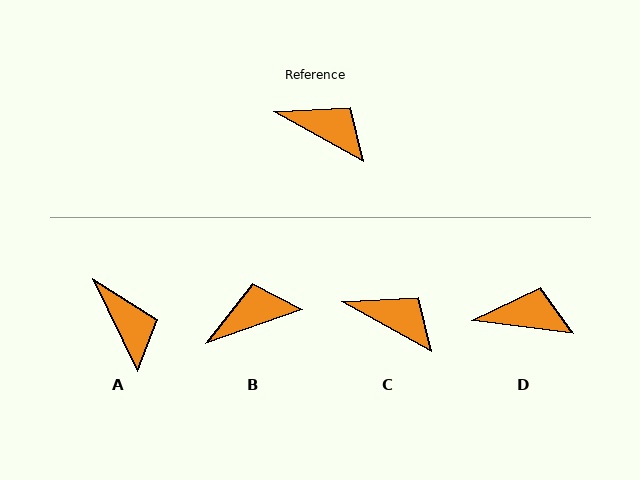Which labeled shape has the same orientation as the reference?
C.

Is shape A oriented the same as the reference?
No, it is off by about 35 degrees.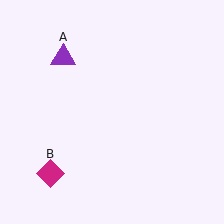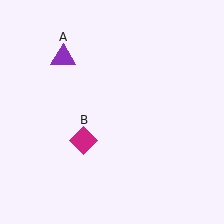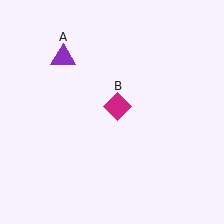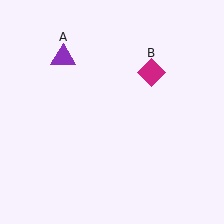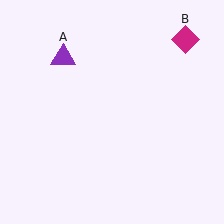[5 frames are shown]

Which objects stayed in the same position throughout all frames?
Purple triangle (object A) remained stationary.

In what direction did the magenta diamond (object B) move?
The magenta diamond (object B) moved up and to the right.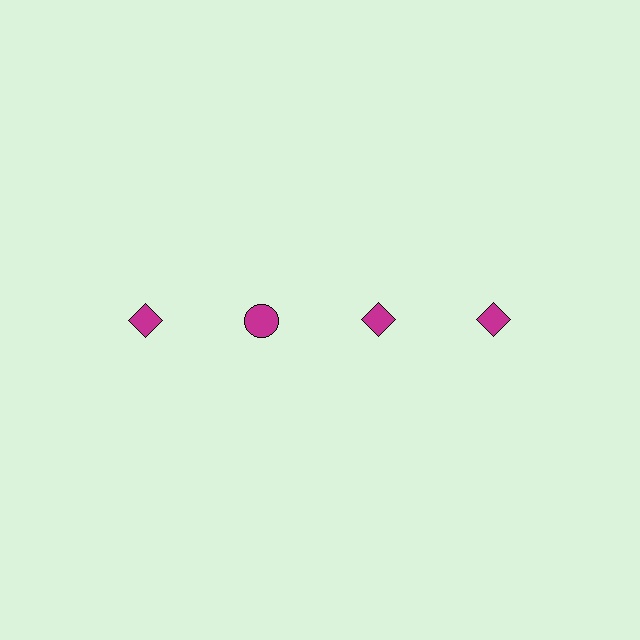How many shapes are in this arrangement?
There are 4 shapes arranged in a grid pattern.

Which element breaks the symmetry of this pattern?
The magenta circle in the top row, second from left column breaks the symmetry. All other shapes are magenta diamonds.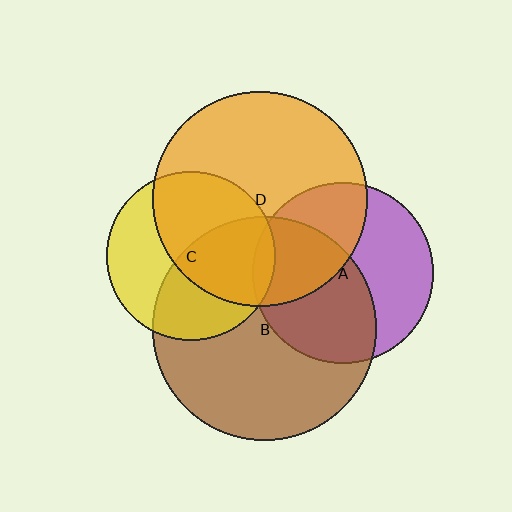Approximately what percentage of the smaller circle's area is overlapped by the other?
Approximately 50%.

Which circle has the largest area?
Circle B (brown).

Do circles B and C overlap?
Yes.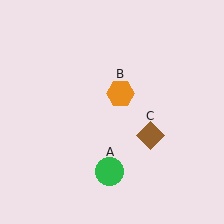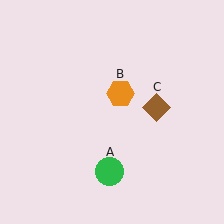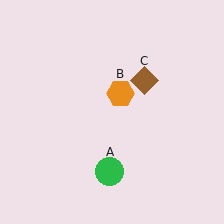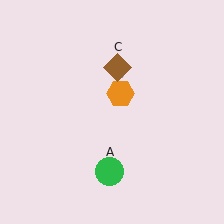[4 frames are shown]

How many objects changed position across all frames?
1 object changed position: brown diamond (object C).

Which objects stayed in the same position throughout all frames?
Green circle (object A) and orange hexagon (object B) remained stationary.